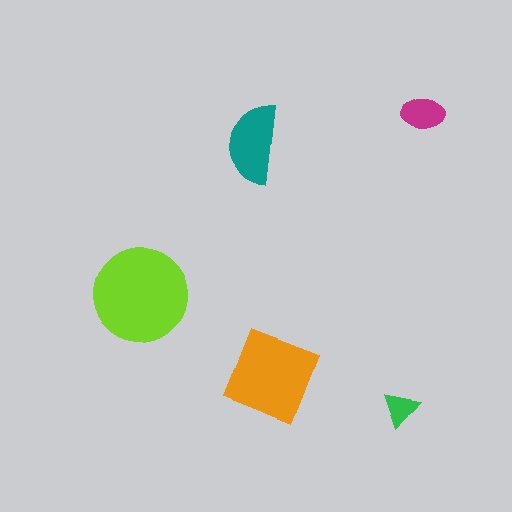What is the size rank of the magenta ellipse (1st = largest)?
4th.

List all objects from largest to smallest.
The lime circle, the orange diamond, the teal semicircle, the magenta ellipse, the green triangle.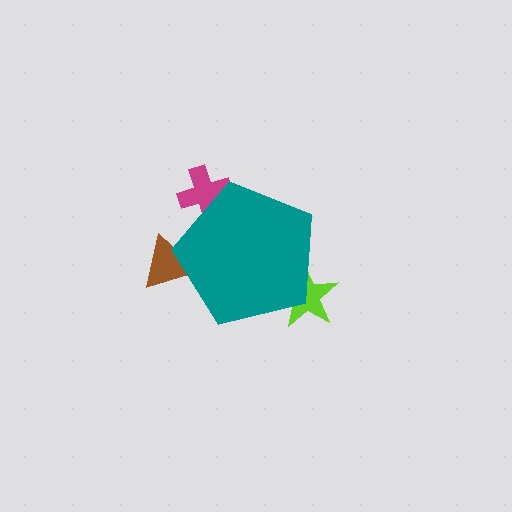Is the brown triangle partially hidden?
Yes, the brown triangle is partially hidden behind the teal pentagon.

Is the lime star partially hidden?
Yes, the lime star is partially hidden behind the teal pentagon.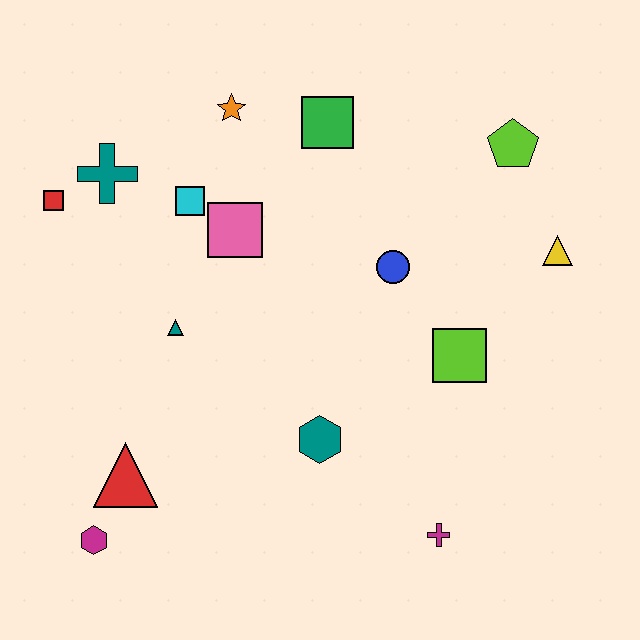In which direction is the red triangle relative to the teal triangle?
The red triangle is below the teal triangle.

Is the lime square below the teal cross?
Yes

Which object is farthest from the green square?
The magenta hexagon is farthest from the green square.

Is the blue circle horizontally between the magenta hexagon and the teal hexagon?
No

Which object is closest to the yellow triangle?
The lime pentagon is closest to the yellow triangle.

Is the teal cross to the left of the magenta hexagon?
No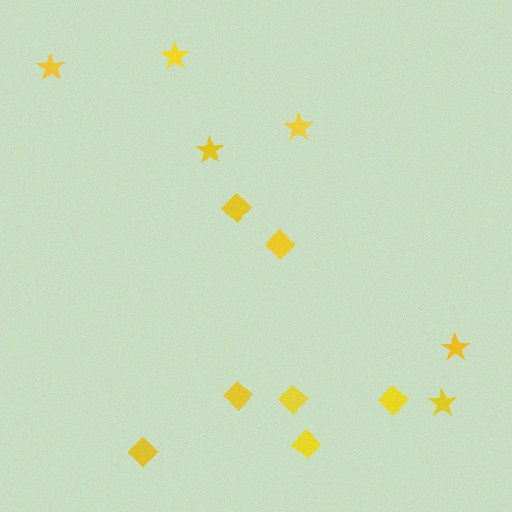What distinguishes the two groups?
There are 2 groups: one group of stars (6) and one group of diamonds (7).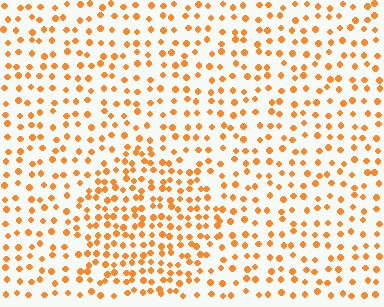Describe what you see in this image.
The image contains small orange elements arranged at two different densities. A circle-shaped region is visible where the elements are more densely packed than the surrounding area.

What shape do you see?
I see a circle.